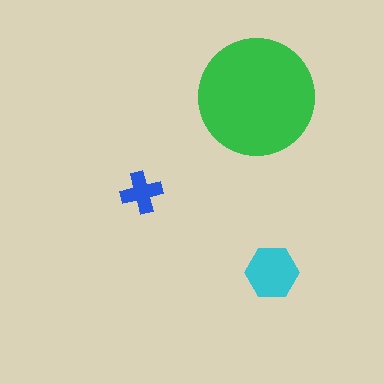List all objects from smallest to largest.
The blue cross, the cyan hexagon, the green circle.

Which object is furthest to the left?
The blue cross is leftmost.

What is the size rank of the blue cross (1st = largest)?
3rd.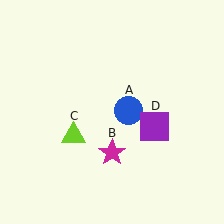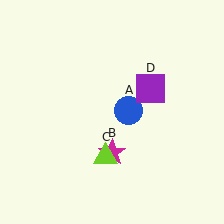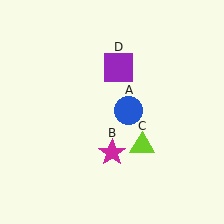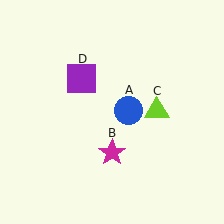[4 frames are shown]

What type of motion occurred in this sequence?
The lime triangle (object C), purple square (object D) rotated counterclockwise around the center of the scene.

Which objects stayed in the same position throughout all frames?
Blue circle (object A) and magenta star (object B) remained stationary.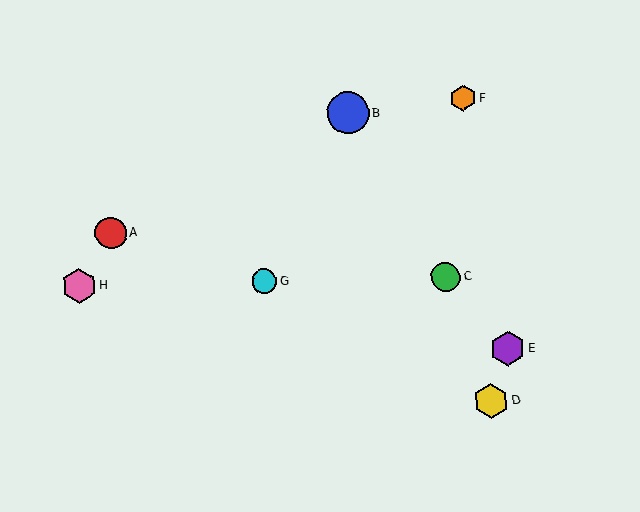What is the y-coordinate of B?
Object B is at y≈113.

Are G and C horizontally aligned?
Yes, both are at y≈281.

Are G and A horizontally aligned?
No, G is at y≈281 and A is at y≈233.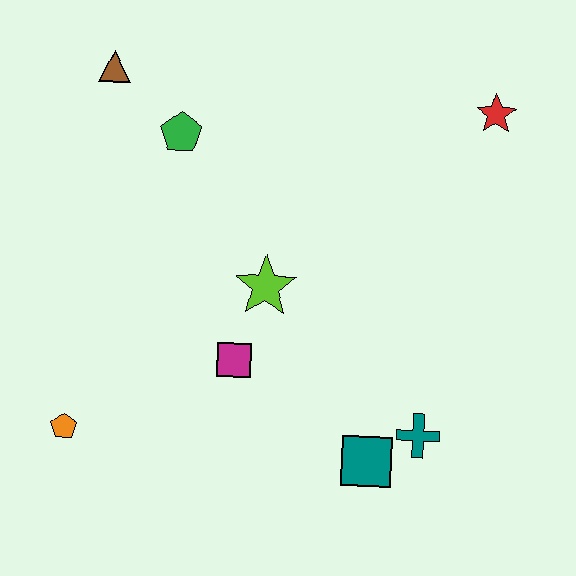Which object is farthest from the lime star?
The red star is farthest from the lime star.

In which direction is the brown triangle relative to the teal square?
The brown triangle is above the teal square.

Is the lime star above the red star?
No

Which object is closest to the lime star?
The magenta square is closest to the lime star.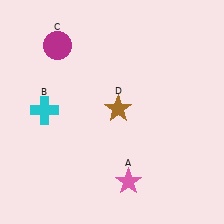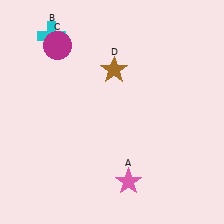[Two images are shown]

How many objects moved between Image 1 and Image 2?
2 objects moved between the two images.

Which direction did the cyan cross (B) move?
The cyan cross (B) moved up.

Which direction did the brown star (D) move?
The brown star (D) moved up.